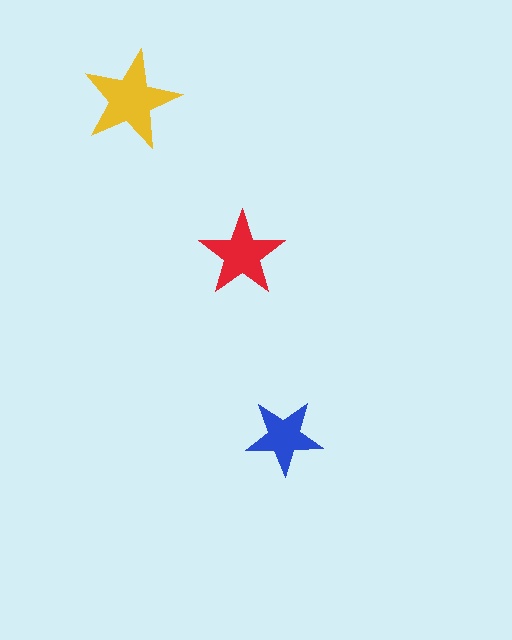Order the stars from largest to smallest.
the yellow one, the red one, the blue one.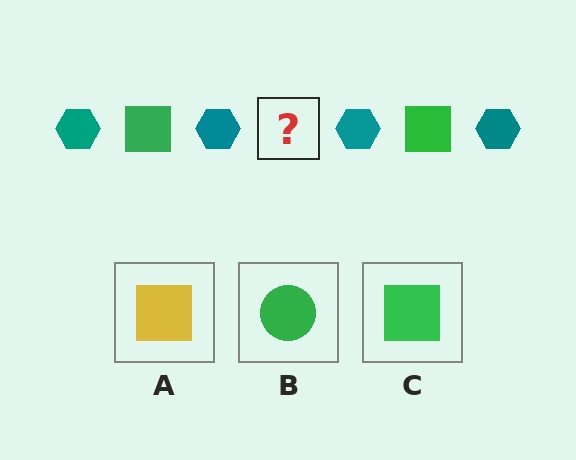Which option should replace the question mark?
Option C.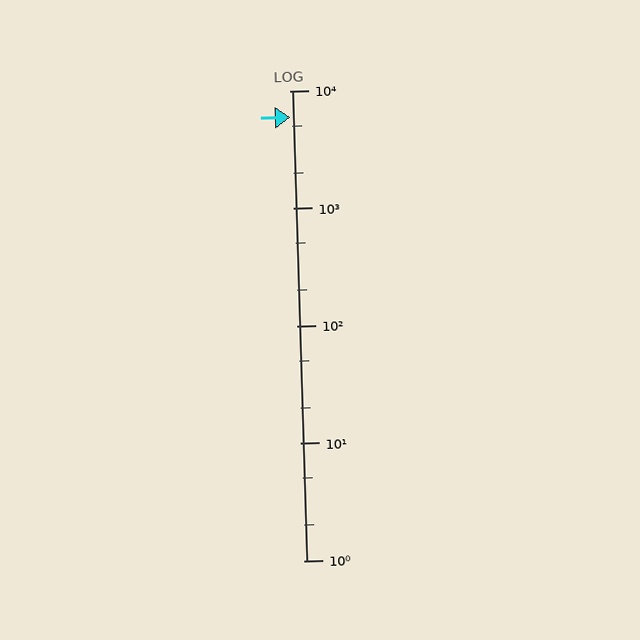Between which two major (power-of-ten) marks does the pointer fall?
The pointer is between 1000 and 10000.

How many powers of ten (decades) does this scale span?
The scale spans 4 decades, from 1 to 10000.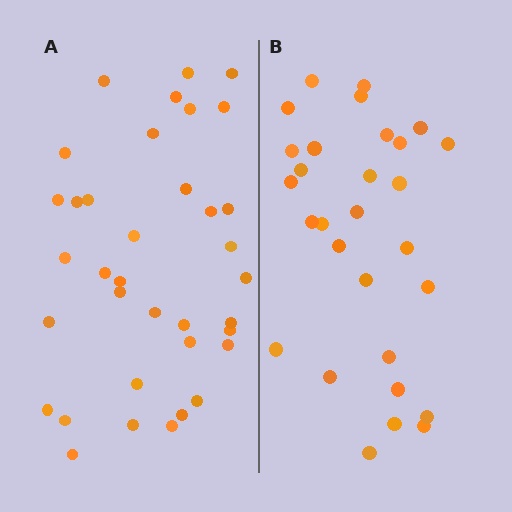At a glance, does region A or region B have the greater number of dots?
Region A (the left region) has more dots.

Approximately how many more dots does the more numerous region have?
Region A has roughly 8 or so more dots than region B.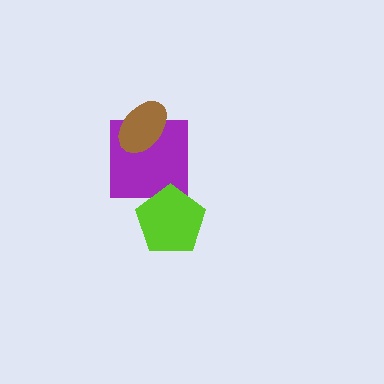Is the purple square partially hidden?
Yes, it is partially covered by another shape.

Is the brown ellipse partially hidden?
No, no other shape covers it.